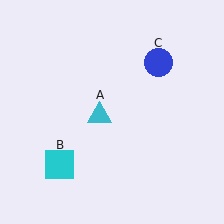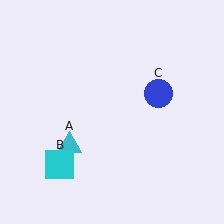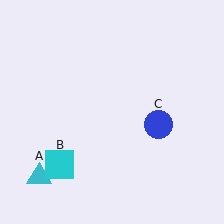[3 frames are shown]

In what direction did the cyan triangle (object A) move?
The cyan triangle (object A) moved down and to the left.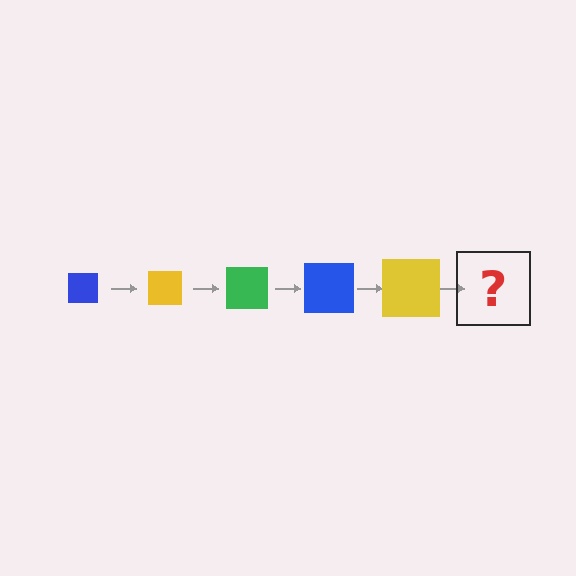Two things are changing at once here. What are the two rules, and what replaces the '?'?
The two rules are that the square grows larger each step and the color cycles through blue, yellow, and green. The '?' should be a green square, larger than the previous one.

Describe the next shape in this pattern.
It should be a green square, larger than the previous one.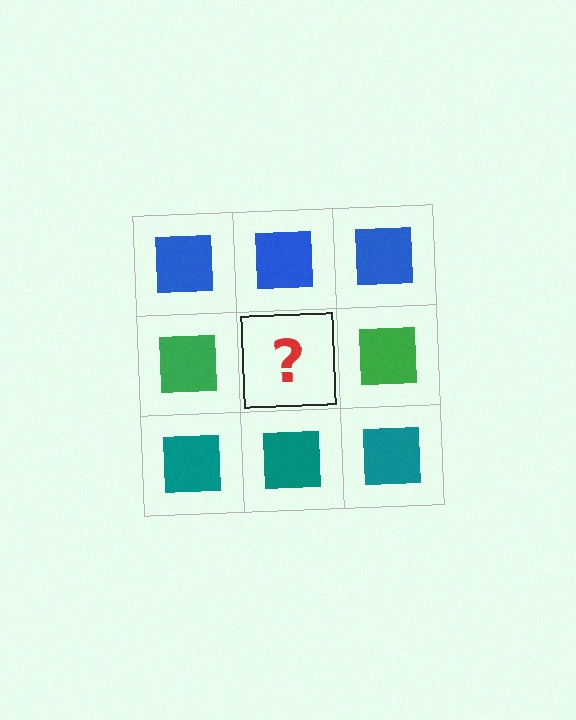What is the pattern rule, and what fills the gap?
The rule is that each row has a consistent color. The gap should be filled with a green square.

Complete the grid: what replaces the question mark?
The question mark should be replaced with a green square.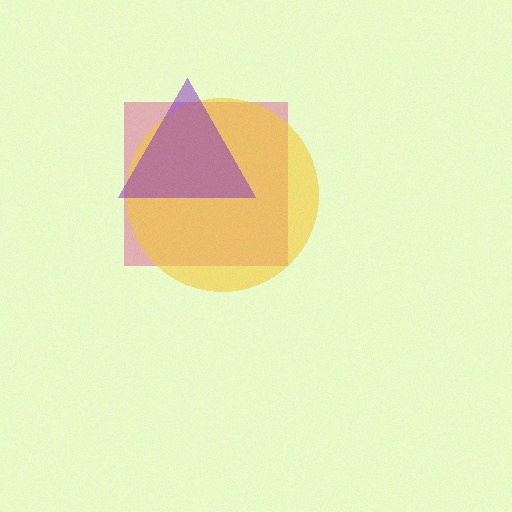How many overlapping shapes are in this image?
There are 3 overlapping shapes in the image.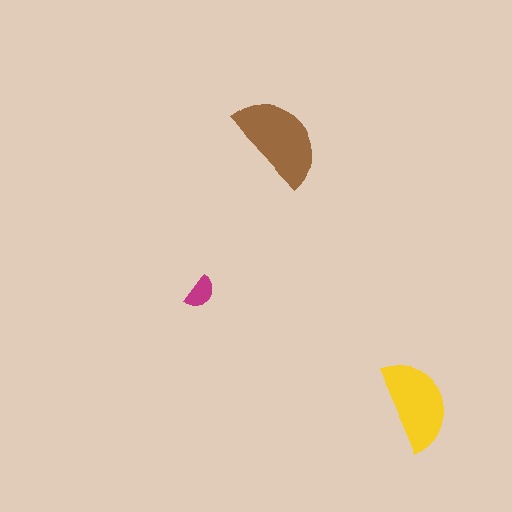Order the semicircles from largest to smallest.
the brown one, the yellow one, the magenta one.